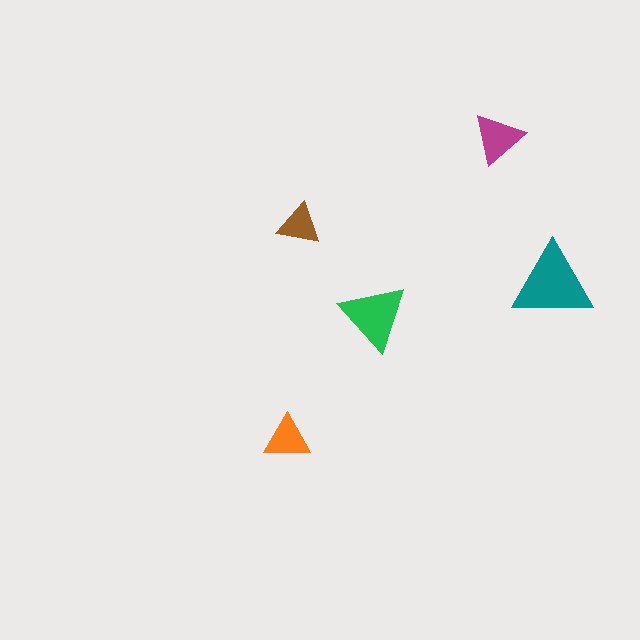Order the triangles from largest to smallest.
the teal one, the green one, the magenta one, the orange one, the brown one.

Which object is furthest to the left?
The orange triangle is leftmost.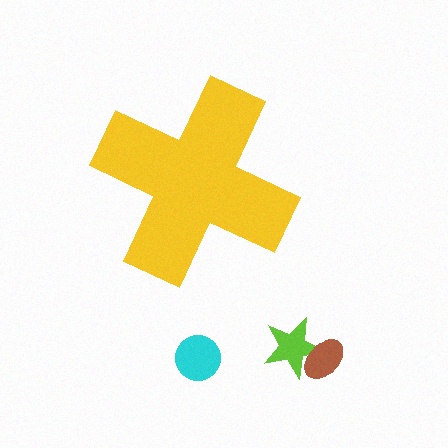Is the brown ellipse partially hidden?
No, the brown ellipse is fully visible.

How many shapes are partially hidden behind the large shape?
0 shapes are partially hidden.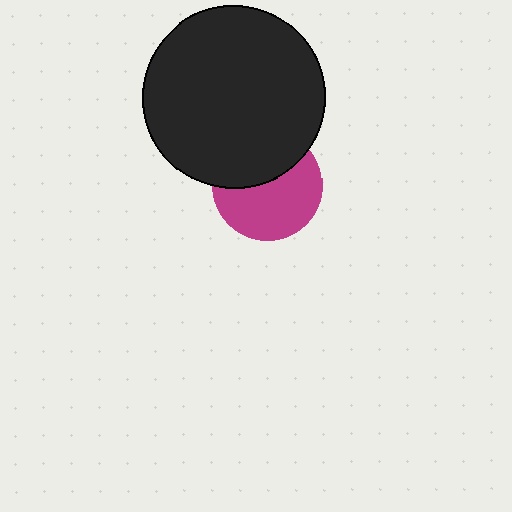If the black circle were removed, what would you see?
You would see the complete magenta circle.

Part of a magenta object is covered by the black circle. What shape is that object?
It is a circle.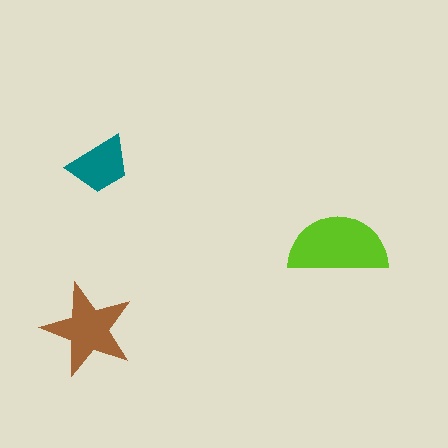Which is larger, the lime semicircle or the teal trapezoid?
The lime semicircle.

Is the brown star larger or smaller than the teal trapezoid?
Larger.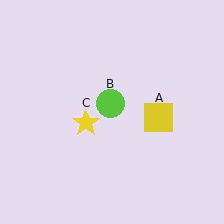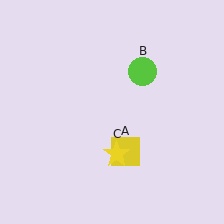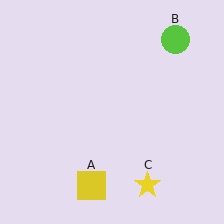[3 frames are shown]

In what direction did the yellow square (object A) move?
The yellow square (object A) moved down and to the left.